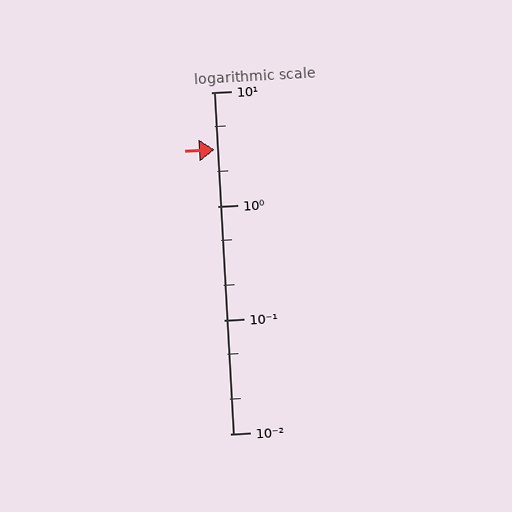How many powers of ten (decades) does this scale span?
The scale spans 3 decades, from 0.01 to 10.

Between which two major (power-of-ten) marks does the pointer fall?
The pointer is between 1 and 10.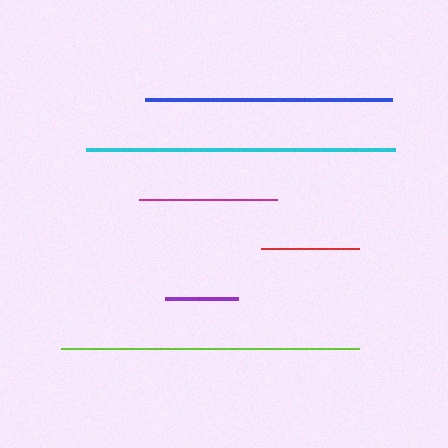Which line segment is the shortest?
The purple line is the shortest at approximately 73 pixels.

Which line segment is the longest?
The cyan line is the longest at approximately 309 pixels.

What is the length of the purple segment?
The purple segment is approximately 73 pixels long.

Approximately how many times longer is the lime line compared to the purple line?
The lime line is approximately 4.0 times the length of the purple line.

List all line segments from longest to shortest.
From longest to shortest: cyan, lime, blue, magenta, red, purple.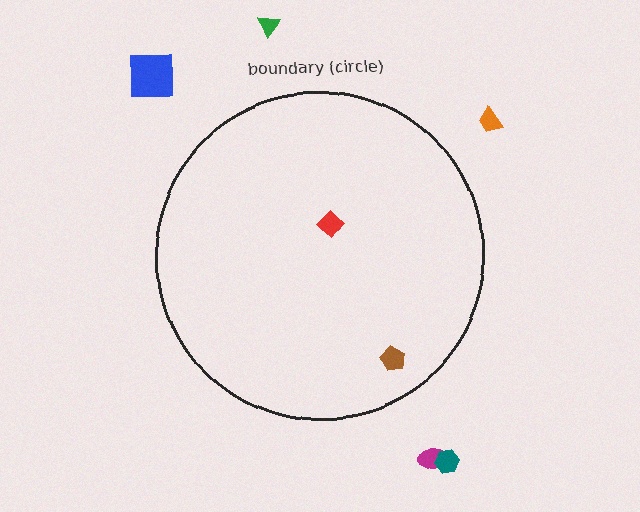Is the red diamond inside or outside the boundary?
Inside.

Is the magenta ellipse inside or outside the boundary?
Outside.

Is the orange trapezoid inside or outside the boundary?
Outside.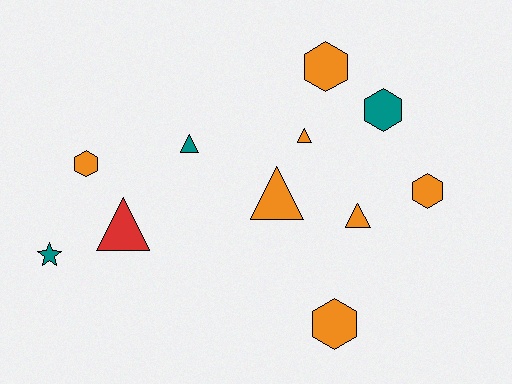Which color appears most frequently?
Orange, with 7 objects.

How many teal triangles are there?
There is 1 teal triangle.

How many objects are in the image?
There are 11 objects.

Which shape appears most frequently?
Hexagon, with 5 objects.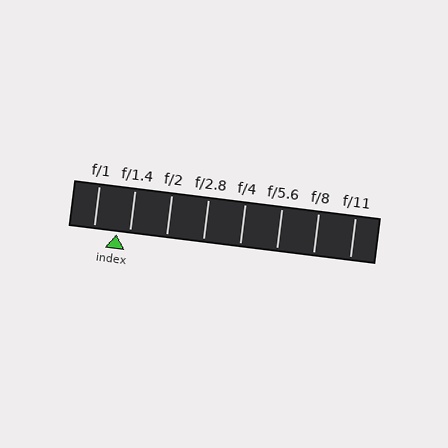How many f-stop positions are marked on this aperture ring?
There are 8 f-stop positions marked.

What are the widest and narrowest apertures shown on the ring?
The widest aperture shown is f/1 and the narrowest is f/11.